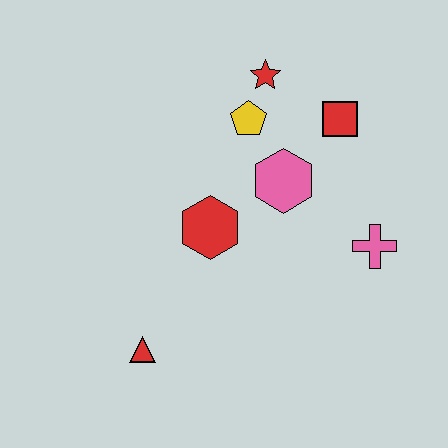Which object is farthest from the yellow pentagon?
The red triangle is farthest from the yellow pentagon.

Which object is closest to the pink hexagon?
The yellow pentagon is closest to the pink hexagon.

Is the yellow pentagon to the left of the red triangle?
No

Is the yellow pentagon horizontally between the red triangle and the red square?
Yes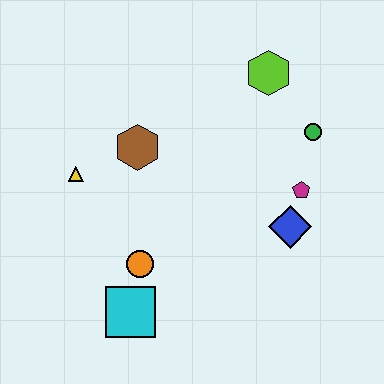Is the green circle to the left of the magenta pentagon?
No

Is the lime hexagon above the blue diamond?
Yes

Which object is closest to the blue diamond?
The magenta pentagon is closest to the blue diamond.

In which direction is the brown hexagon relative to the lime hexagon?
The brown hexagon is to the left of the lime hexagon.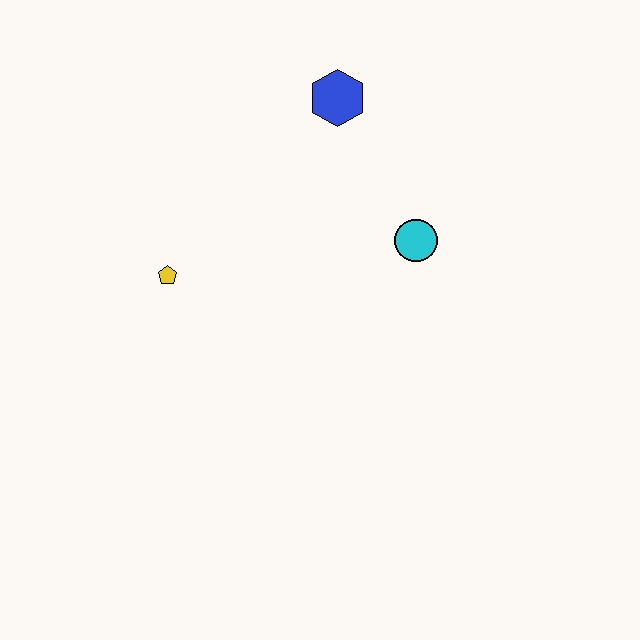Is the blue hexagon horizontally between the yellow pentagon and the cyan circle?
Yes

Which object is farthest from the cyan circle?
The yellow pentagon is farthest from the cyan circle.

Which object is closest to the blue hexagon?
The cyan circle is closest to the blue hexagon.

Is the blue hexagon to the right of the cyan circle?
No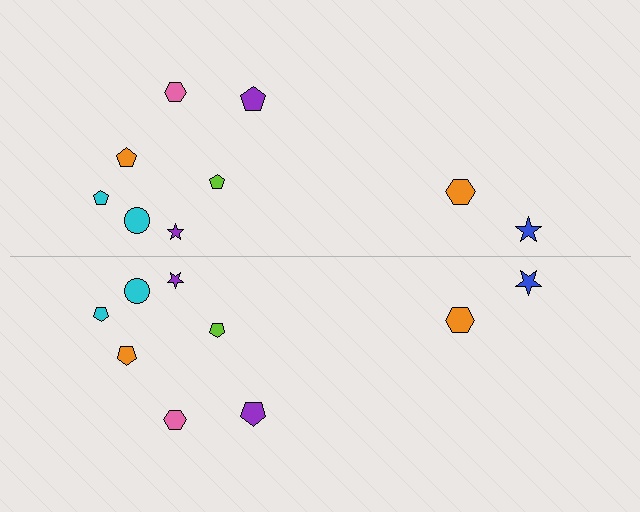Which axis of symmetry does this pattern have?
The pattern has a horizontal axis of symmetry running through the center of the image.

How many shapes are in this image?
There are 18 shapes in this image.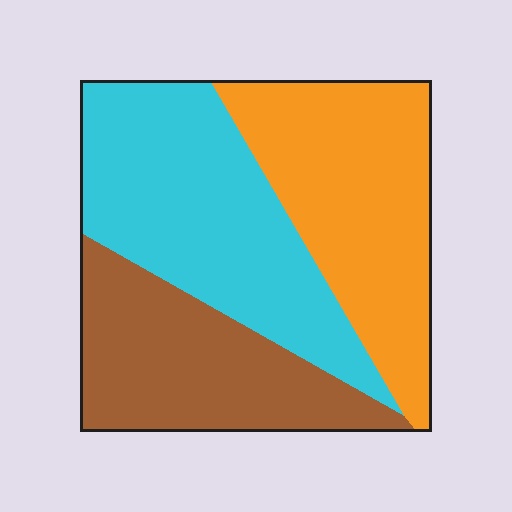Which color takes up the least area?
Brown, at roughly 30%.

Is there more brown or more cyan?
Cyan.